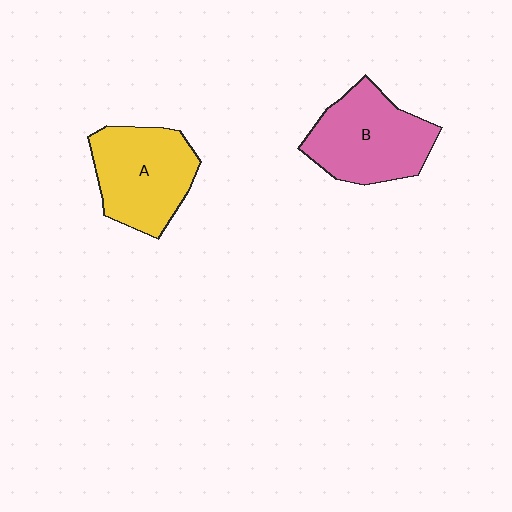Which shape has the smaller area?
Shape A (yellow).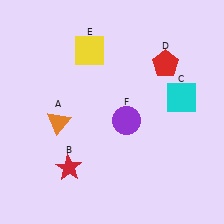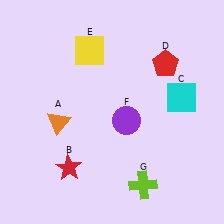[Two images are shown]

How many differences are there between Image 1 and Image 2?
There is 1 difference between the two images.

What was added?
A lime cross (G) was added in Image 2.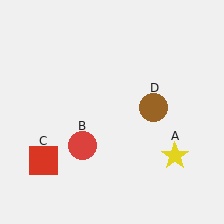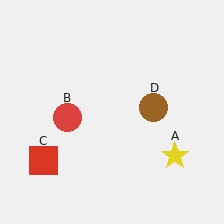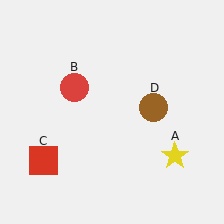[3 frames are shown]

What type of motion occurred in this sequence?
The red circle (object B) rotated clockwise around the center of the scene.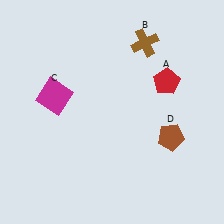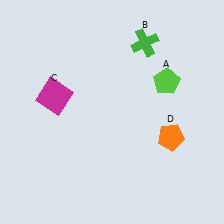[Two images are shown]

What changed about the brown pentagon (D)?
In Image 1, D is brown. In Image 2, it changed to orange.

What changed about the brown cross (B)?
In Image 1, B is brown. In Image 2, it changed to green.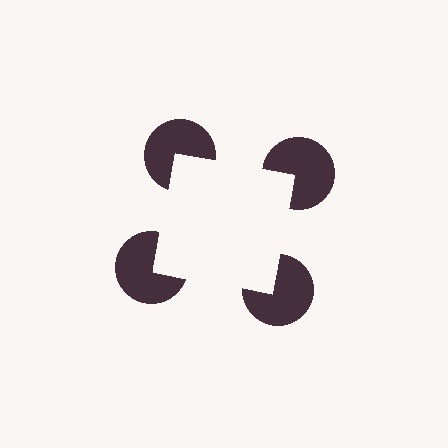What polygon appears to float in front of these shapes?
An illusory square — its edges are inferred from the aligned wedge cuts in the pac-man discs, not physically drawn.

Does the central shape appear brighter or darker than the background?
It typically appears slightly brighter than the background, even though no actual brightness change is drawn.